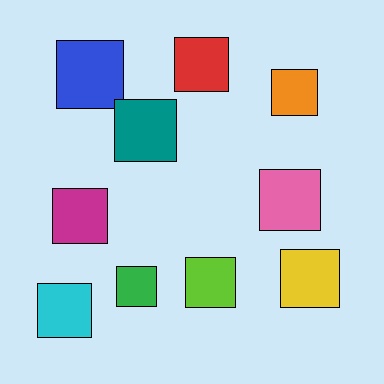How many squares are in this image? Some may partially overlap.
There are 10 squares.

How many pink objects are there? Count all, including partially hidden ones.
There is 1 pink object.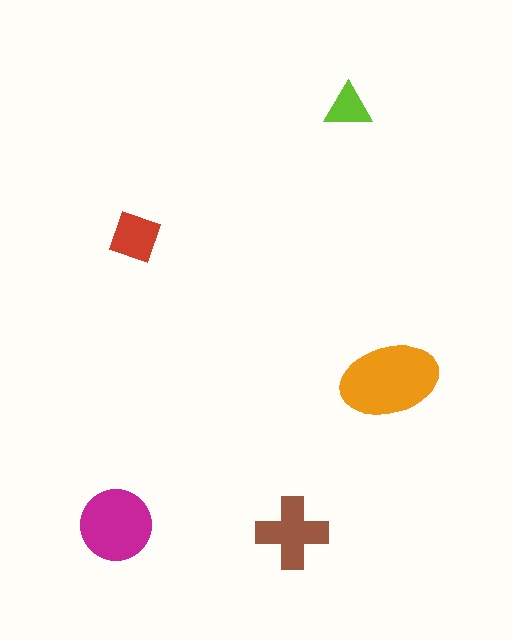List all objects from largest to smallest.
The orange ellipse, the magenta circle, the brown cross, the red diamond, the lime triangle.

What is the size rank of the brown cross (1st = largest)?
3rd.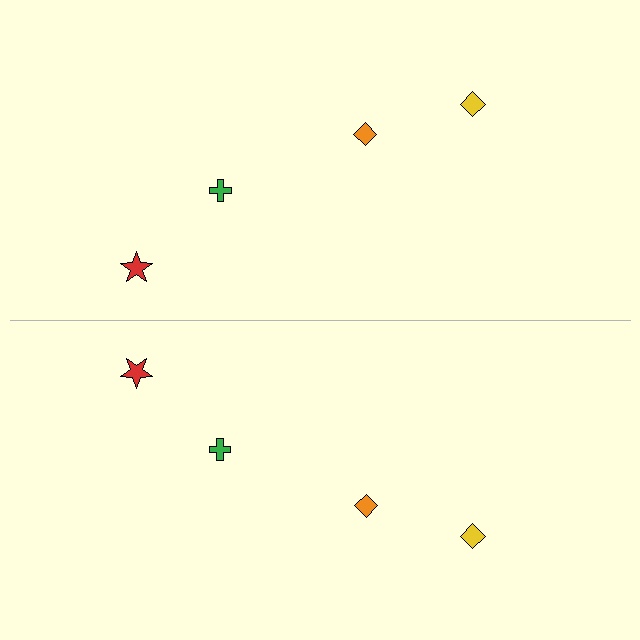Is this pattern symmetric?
Yes, this pattern has bilateral (reflection) symmetry.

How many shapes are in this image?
There are 8 shapes in this image.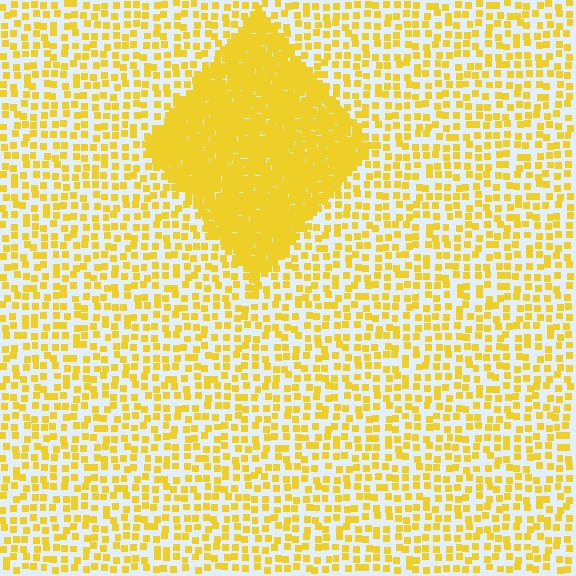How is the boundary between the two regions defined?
The boundary is defined by a change in element density (approximately 3.2x ratio). All elements are the same color, size, and shape.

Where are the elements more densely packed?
The elements are more densely packed inside the diamond boundary.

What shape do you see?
I see a diamond.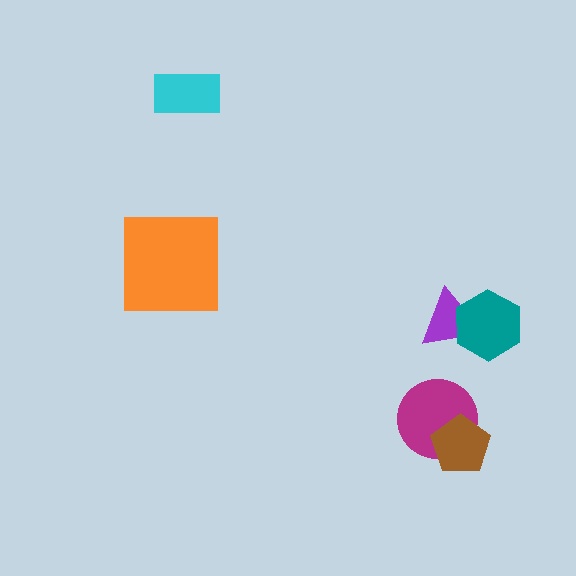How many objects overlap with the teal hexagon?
1 object overlaps with the teal hexagon.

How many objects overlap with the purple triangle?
1 object overlaps with the purple triangle.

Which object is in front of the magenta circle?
The brown pentagon is in front of the magenta circle.